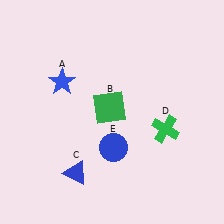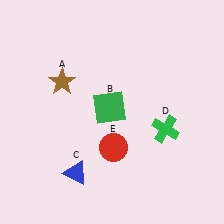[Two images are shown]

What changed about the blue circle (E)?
In Image 1, E is blue. In Image 2, it changed to red.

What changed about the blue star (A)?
In Image 1, A is blue. In Image 2, it changed to brown.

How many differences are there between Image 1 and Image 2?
There are 2 differences between the two images.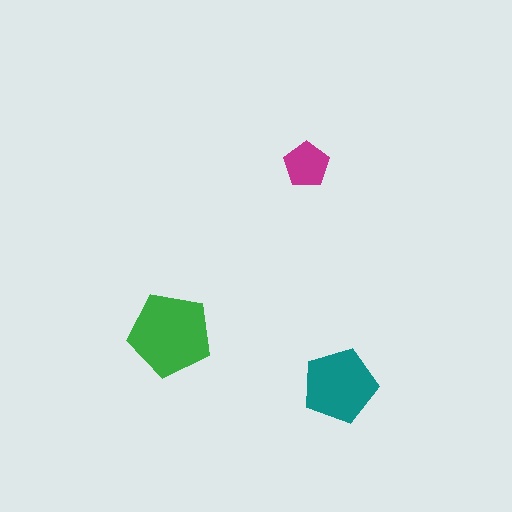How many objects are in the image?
There are 3 objects in the image.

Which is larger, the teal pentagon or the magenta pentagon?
The teal one.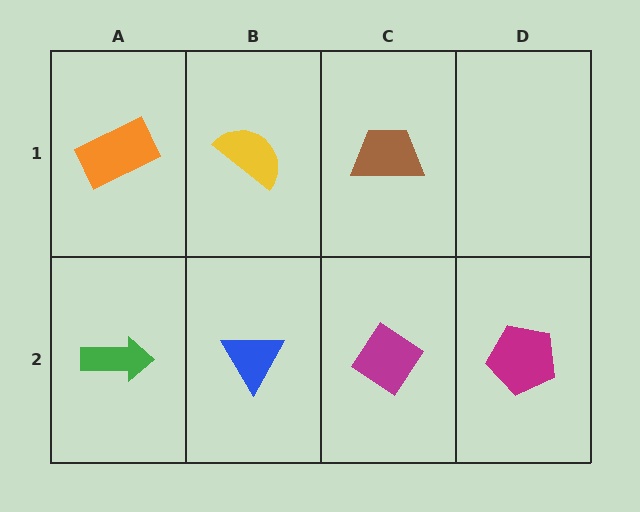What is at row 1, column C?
A brown trapezoid.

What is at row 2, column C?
A magenta diamond.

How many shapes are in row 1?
3 shapes.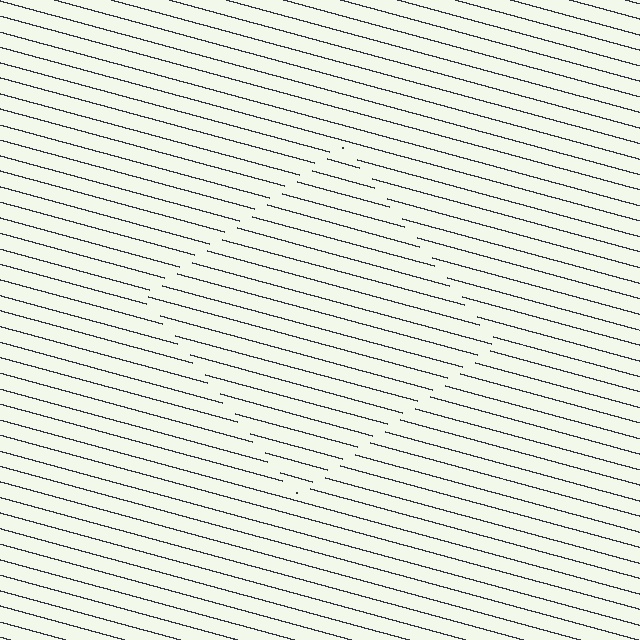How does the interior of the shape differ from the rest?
The interior of the shape contains the same grating, shifted by half a period — the contour is defined by the phase discontinuity where line-ends from the inner and outer gratings abut.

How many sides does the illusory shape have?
4 sides — the line-ends trace a square.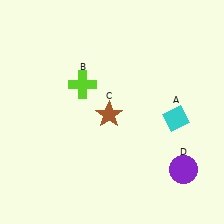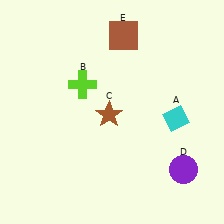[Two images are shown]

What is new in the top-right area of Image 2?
A brown square (E) was added in the top-right area of Image 2.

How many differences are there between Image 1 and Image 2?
There is 1 difference between the two images.